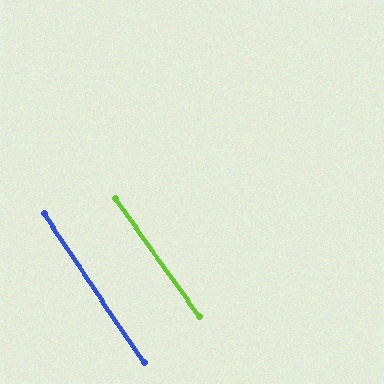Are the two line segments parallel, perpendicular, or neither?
Parallel — their directions differ by only 1.9°.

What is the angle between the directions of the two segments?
Approximately 2 degrees.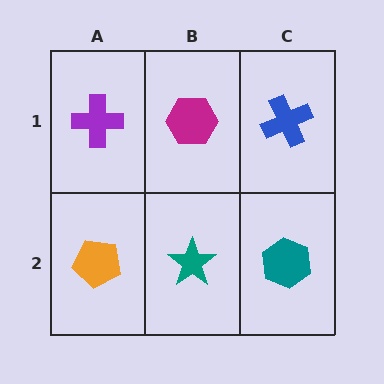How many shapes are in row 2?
3 shapes.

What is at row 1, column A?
A purple cross.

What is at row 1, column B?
A magenta hexagon.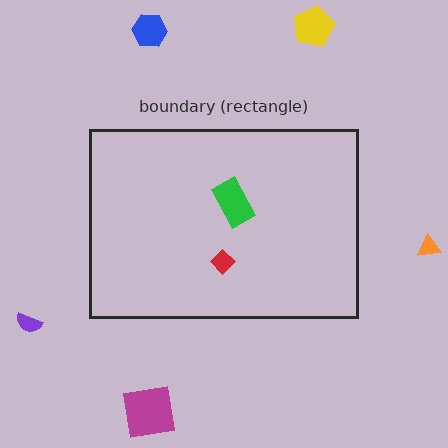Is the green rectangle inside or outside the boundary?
Inside.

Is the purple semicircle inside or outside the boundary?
Outside.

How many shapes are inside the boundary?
2 inside, 5 outside.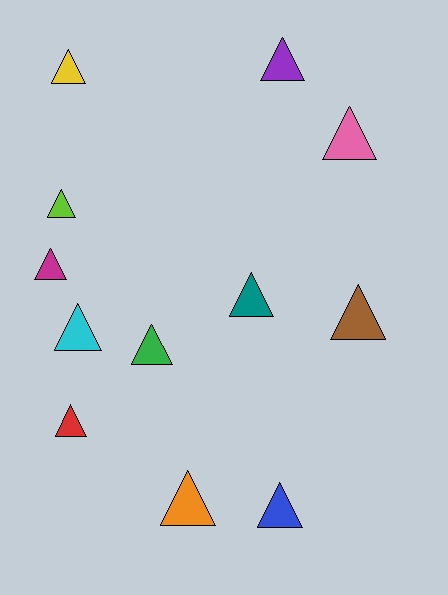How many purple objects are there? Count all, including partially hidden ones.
There is 1 purple object.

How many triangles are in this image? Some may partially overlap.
There are 12 triangles.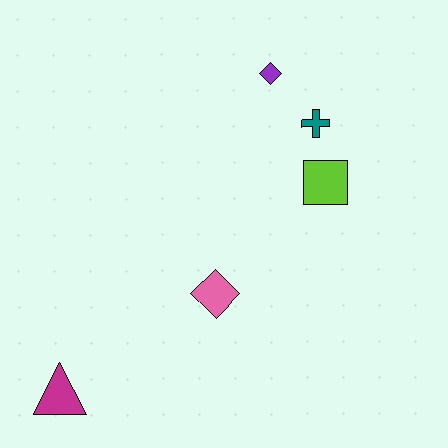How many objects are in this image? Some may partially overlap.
There are 5 objects.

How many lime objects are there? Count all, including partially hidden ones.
There is 1 lime object.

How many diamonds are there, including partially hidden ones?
There are 2 diamonds.